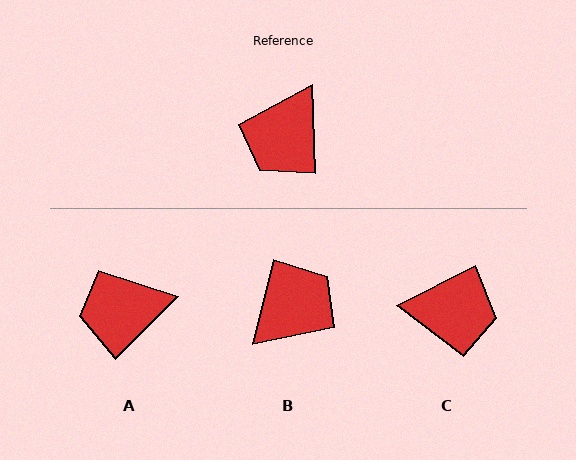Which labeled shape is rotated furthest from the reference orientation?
B, about 164 degrees away.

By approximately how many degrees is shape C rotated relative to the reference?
Approximately 114 degrees counter-clockwise.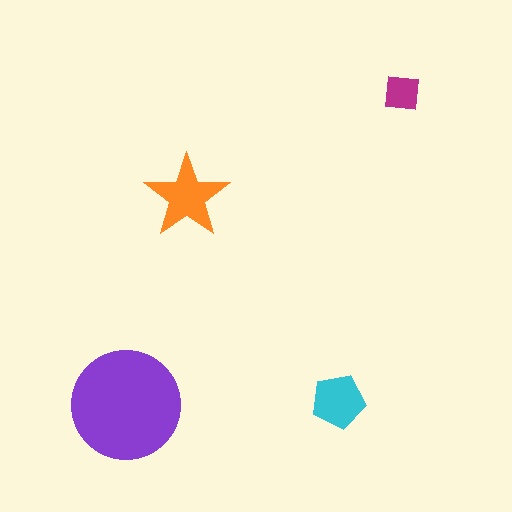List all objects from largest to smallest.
The purple circle, the orange star, the cyan pentagon, the magenta square.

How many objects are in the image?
There are 4 objects in the image.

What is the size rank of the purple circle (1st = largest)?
1st.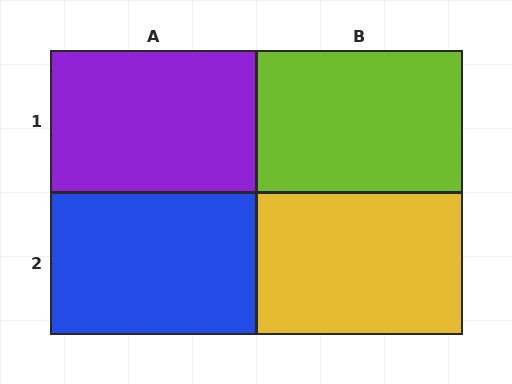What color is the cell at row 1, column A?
Purple.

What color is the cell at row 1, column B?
Lime.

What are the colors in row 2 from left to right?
Blue, yellow.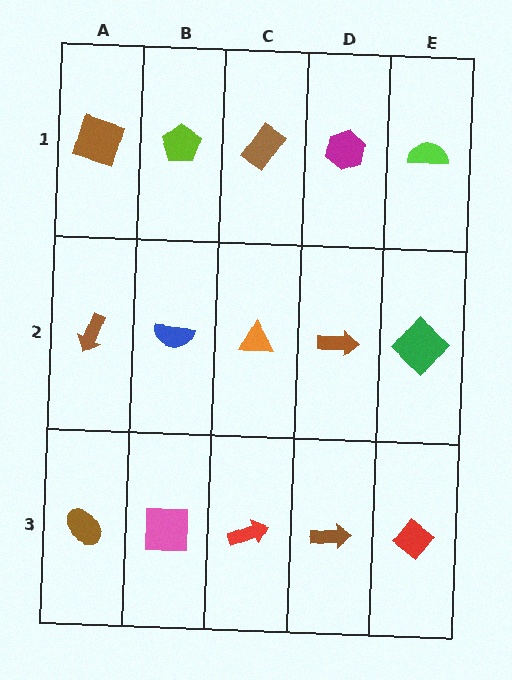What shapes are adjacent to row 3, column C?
An orange triangle (row 2, column C), a pink square (row 3, column B), a brown arrow (row 3, column D).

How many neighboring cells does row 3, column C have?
3.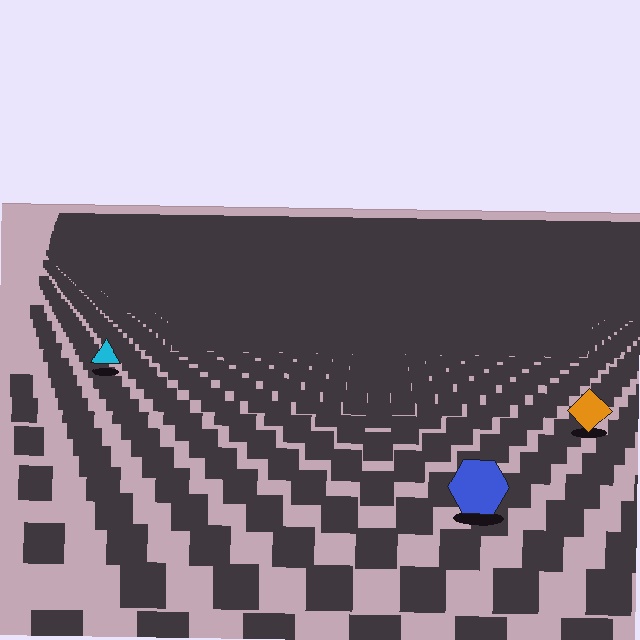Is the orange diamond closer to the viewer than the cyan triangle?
Yes. The orange diamond is closer — you can tell from the texture gradient: the ground texture is coarser near it.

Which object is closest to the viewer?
The blue hexagon is closest. The texture marks near it are larger and more spread out.